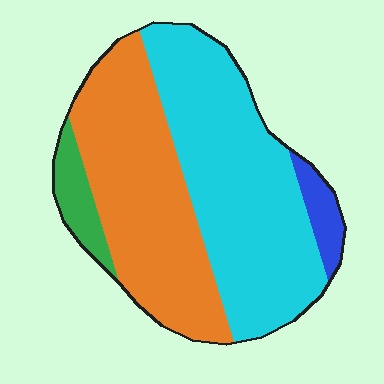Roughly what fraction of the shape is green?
Green takes up less than a sixth of the shape.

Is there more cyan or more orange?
Cyan.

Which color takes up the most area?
Cyan, at roughly 50%.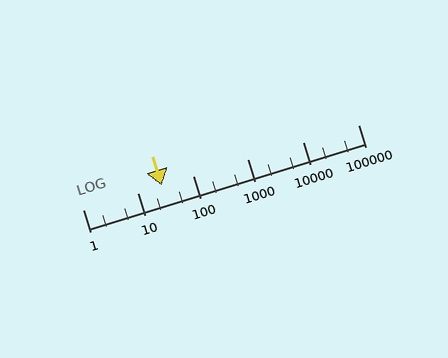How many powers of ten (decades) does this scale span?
The scale spans 5 decades, from 1 to 100000.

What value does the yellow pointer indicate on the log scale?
The pointer indicates approximately 27.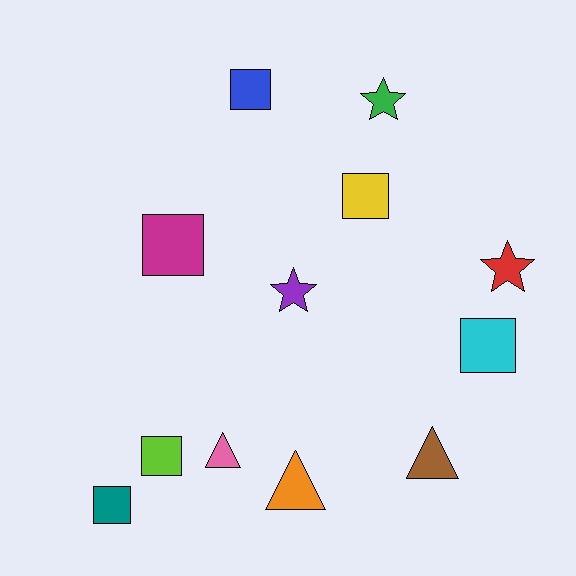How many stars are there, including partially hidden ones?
There are 3 stars.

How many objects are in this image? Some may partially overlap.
There are 12 objects.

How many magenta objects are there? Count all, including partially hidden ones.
There is 1 magenta object.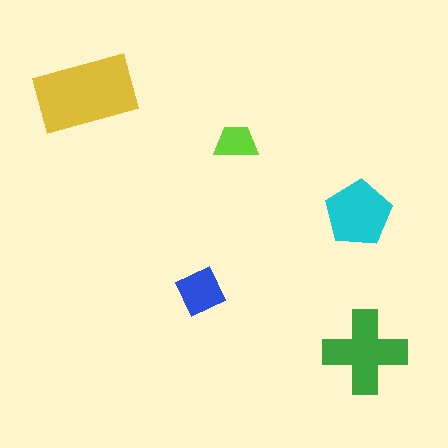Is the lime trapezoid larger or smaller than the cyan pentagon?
Smaller.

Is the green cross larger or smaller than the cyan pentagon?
Larger.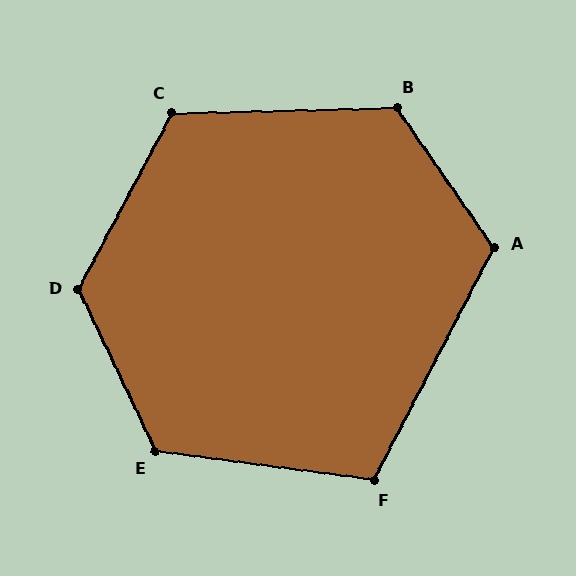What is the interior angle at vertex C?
Approximately 119 degrees (obtuse).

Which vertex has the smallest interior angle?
F, at approximately 110 degrees.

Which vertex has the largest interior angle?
D, at approximately 126 degrees.